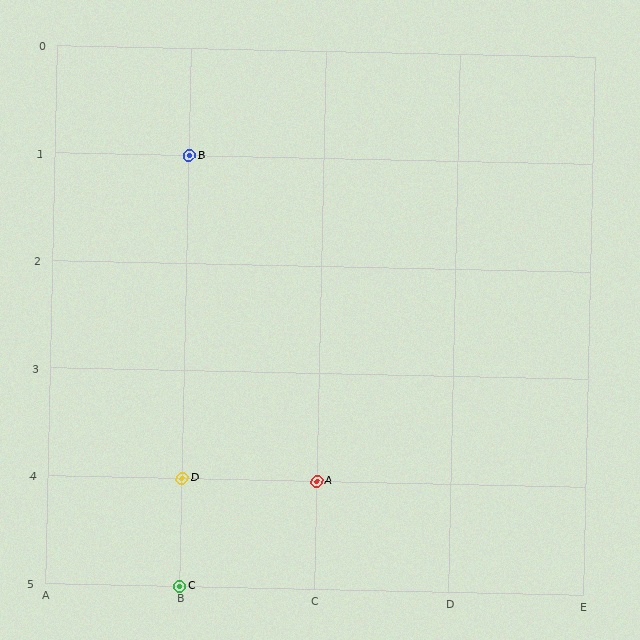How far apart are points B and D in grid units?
Points B and D are 3 rows apart.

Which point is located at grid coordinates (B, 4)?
Point D is at (B, 4).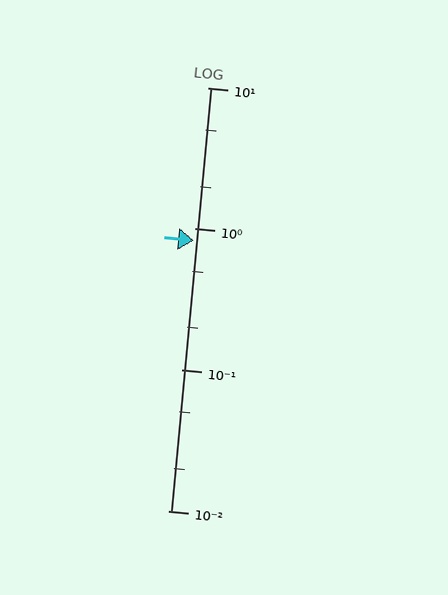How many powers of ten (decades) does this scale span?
The scale spans 3 decades, from 0.01 to 10.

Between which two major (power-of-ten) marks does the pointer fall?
The pointer is between 0.1 and 1.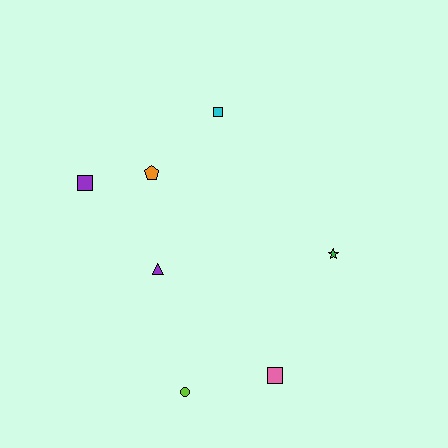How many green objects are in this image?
There is 1 green object.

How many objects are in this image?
There are 7 objects.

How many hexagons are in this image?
There are no hexagons.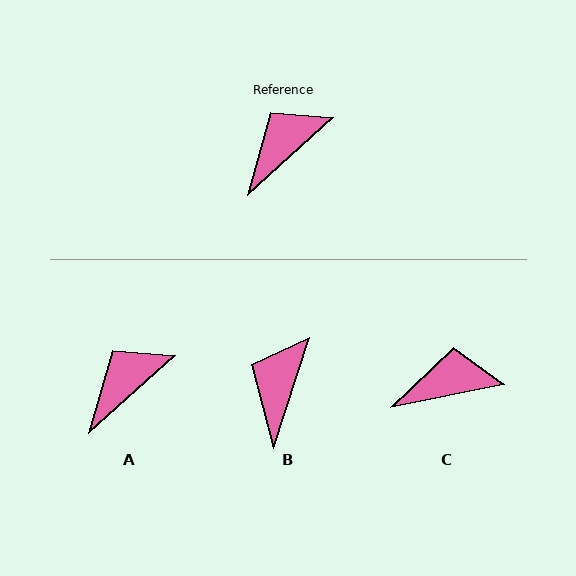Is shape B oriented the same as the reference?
No, it is off by about 30 degrees.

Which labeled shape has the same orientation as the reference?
A.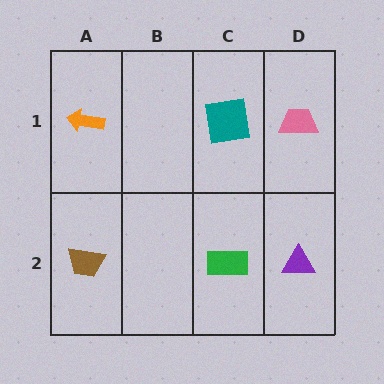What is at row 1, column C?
A teal square.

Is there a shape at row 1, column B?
No, that cell is empty.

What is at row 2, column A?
A brown trapezoid.